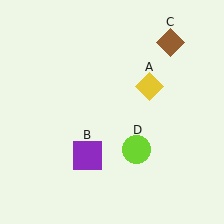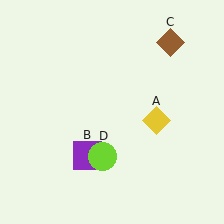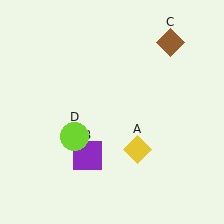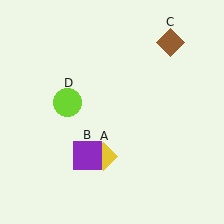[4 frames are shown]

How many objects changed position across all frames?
2 objects changed position: yellow diamond (object A), lime circle (object D).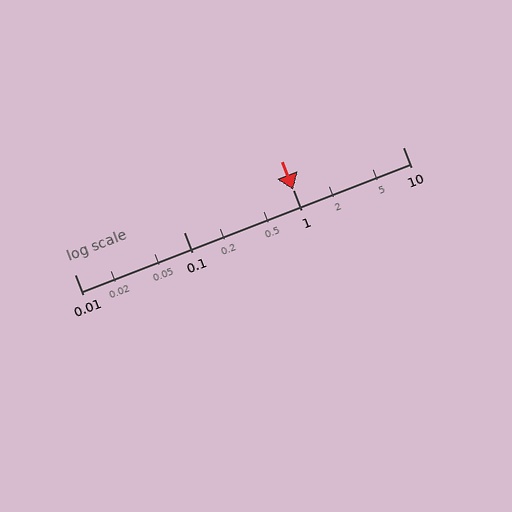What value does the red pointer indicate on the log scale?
The pointer indicates approximately 0.99.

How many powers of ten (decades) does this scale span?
The scale spans 3 decades, from 0.01 to 10.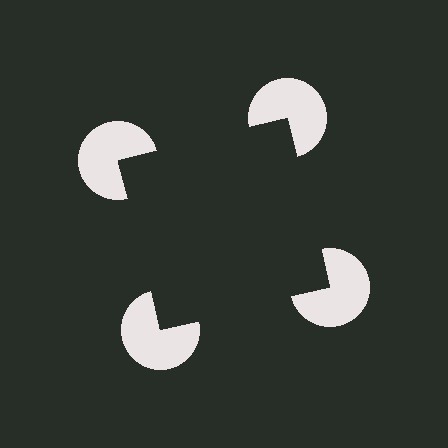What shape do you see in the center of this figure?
An illusory square — its edges are inferred from the aligned wedge cuts in the pac-man discs, not physically drawn.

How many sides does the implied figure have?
4 sides.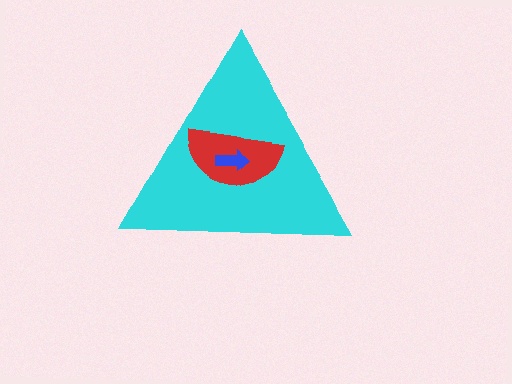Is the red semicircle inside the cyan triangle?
Yes.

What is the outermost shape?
The cyan triangle.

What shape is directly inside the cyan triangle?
The red semicircle.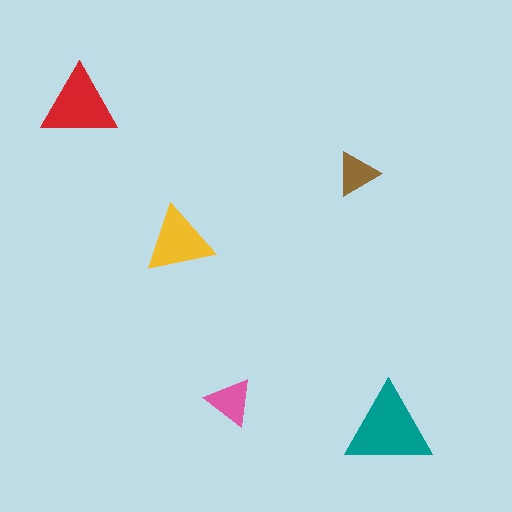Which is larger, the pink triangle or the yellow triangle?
The yellow one.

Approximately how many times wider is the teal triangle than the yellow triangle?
About 1.5 times wider.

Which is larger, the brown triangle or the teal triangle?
The teal one.